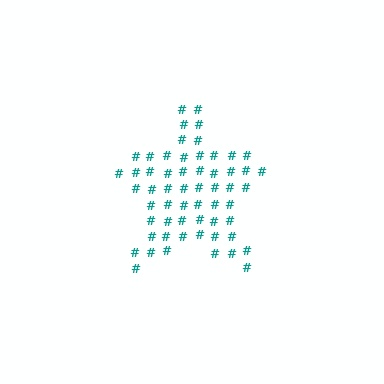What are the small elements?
The small elements are hash symbols.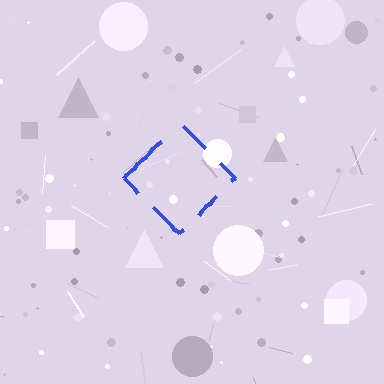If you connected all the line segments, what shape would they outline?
They would outline a diamond.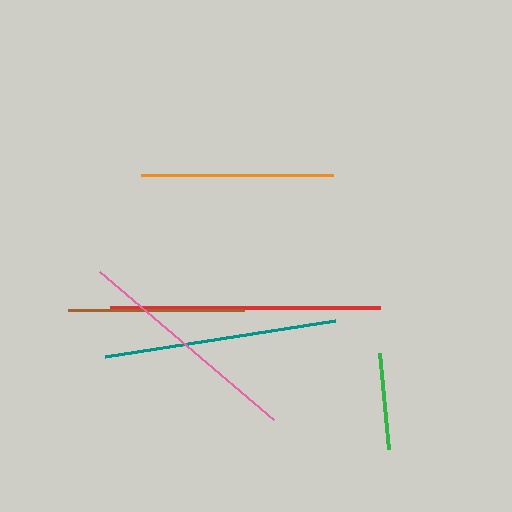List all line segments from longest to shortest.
From longest to shortest: red, teal, pink, orange, brown, green.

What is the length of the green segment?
The green segment is approximately 97 pixels long.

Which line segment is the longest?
The red line is the longest at approximately 270 pixels.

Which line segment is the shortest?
The green line is the shortest at approximately 97 pixels.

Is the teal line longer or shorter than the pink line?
The teal line is longer than the pink line.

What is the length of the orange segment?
The orange segment is approximately 192 pixels long.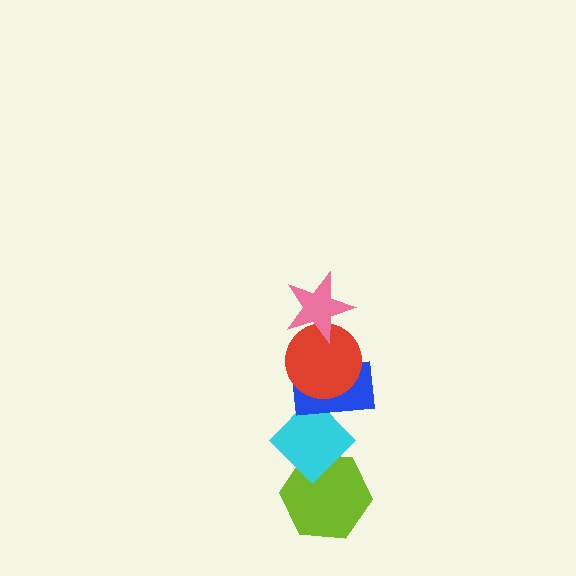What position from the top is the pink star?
The pink star is 1st from the top.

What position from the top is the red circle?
The red circle is 2nd from the top.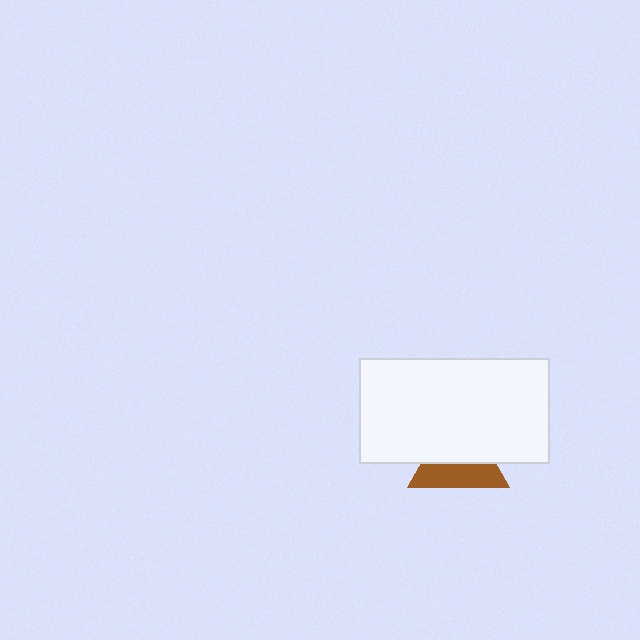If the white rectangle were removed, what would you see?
You would see the complete brown triangle.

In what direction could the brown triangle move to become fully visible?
The brown triangle could move down. That would shift it out from behind the white rectangle entirely.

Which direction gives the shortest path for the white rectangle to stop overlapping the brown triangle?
Moving up gives the shortest separation.